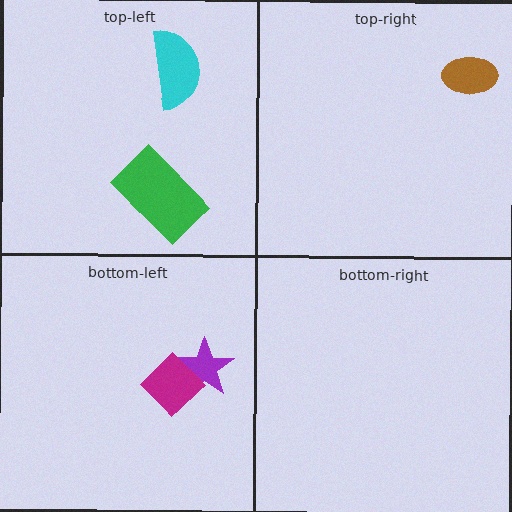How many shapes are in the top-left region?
2.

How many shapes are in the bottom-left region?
2.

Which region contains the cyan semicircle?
The top-left region.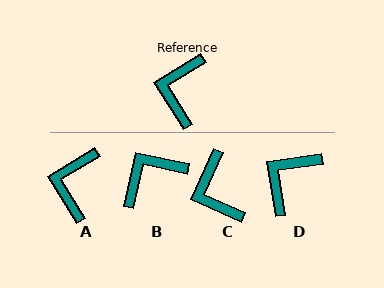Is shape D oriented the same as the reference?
No, it is off by about 23 degrees.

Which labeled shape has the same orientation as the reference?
A.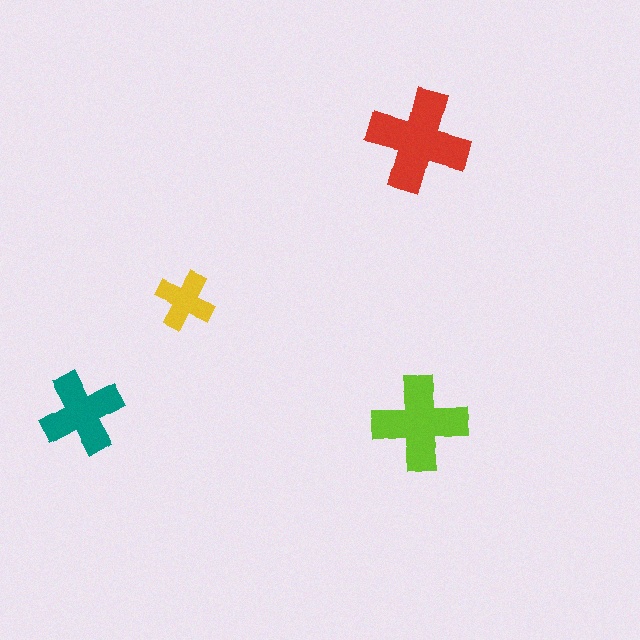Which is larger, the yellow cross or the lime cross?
The lime one.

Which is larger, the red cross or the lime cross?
The red one.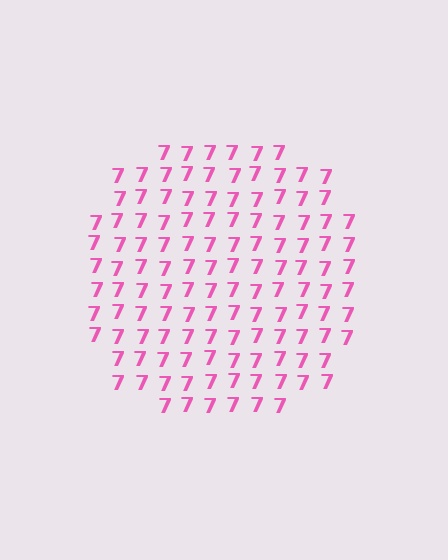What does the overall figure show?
The overall figure shows a circle.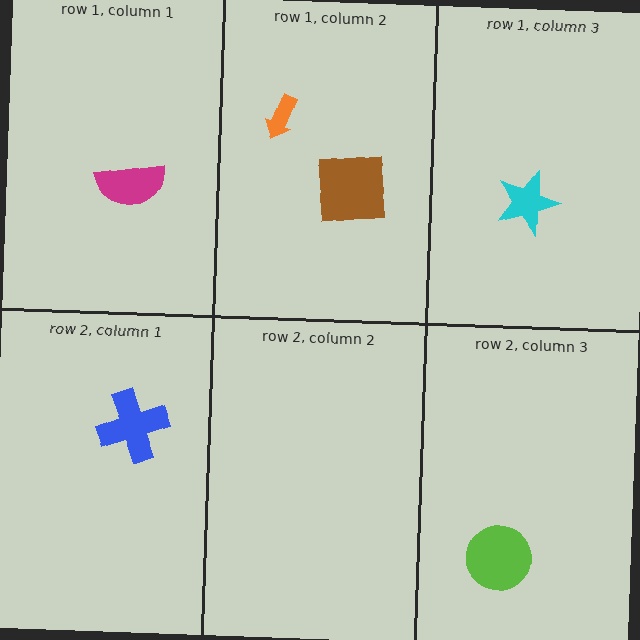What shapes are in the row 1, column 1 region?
The magenta semicircle.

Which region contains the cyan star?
The row 1, column 3 region.